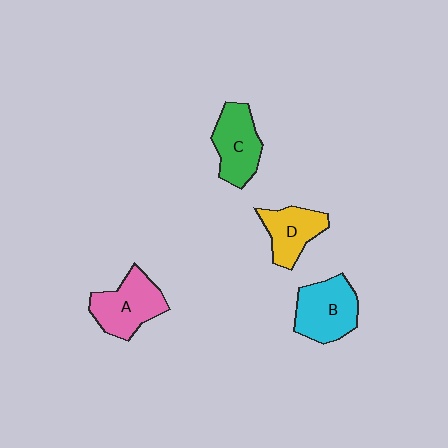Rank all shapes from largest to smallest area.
From largest to smallest: B (cyan), A (pink), C (green), D (yellow).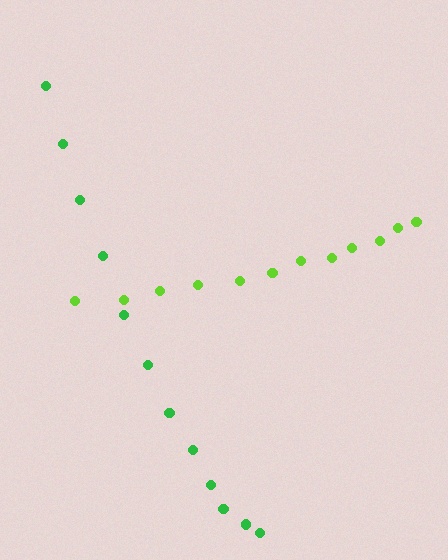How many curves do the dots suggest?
There are 2 distinct paths.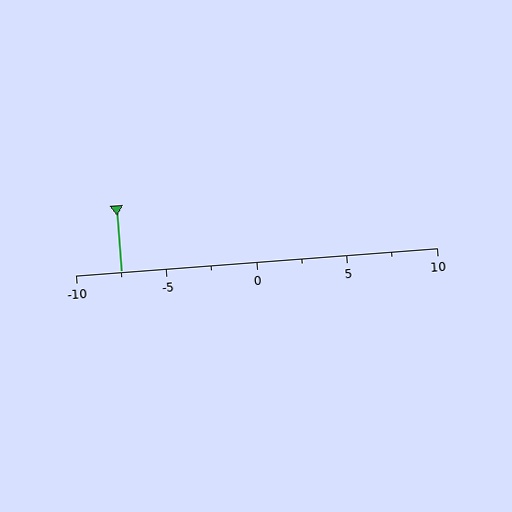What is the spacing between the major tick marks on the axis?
The major ticks are spaced 5 apart.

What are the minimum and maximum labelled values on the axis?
The axis runs from -10 to 10.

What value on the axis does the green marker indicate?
The marker indicates approximately -7.5.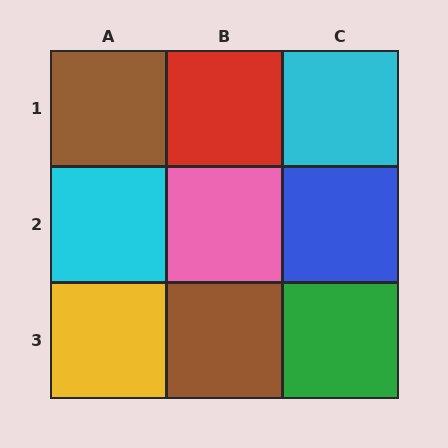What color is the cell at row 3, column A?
Yellow.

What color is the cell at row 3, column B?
Brown.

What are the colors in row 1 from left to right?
Brown, red, cyan.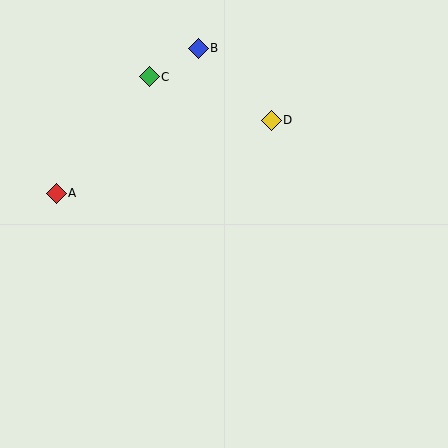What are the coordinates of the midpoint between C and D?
The midpoint between C and D is at (210, 99).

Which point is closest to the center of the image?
Point D at (271, 120) is closest to the center.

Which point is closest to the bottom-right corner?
Point D is closest to the bottom-right corner.